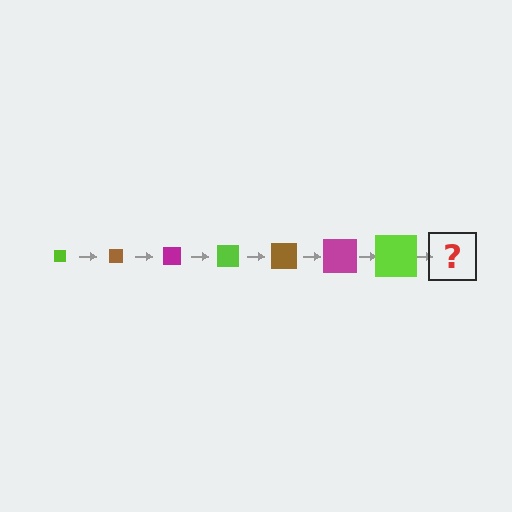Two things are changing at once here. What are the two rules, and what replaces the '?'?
The two rules are that the square grows larger each step and the color cycles through lime, brown, and magenta. The '?' should be a brown square, larger than the previous one.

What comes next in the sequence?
The next element should be a brown square, larger than the previous one.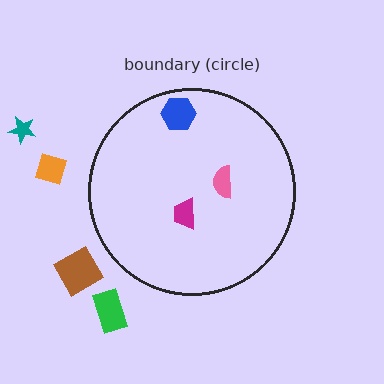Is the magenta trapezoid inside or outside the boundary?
Inside.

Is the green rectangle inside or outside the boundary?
Outside.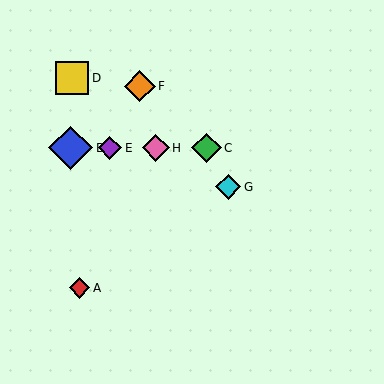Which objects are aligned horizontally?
Objects B, C, E, H are aligned horizontally.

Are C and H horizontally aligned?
Yes, both are at y≈148.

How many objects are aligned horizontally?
4 objects (B, C, E, H) are aligned horizontally.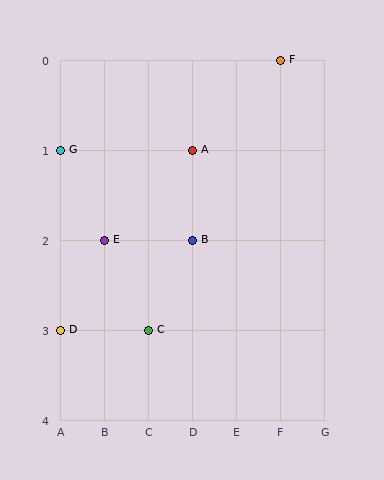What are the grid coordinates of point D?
Point D is at grid coordinates (A, 3).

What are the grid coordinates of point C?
Point C is at grid coordinates (C, 3).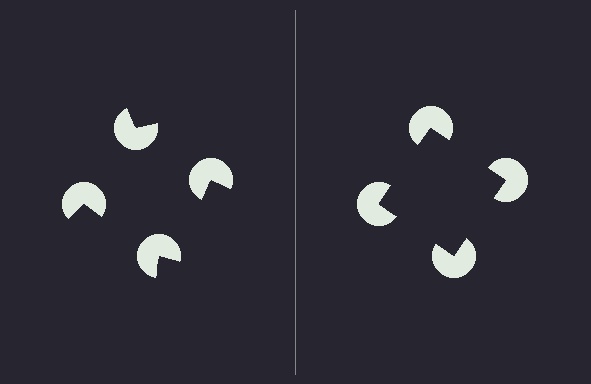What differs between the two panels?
The pac-man discs are positioned identically on both sides; only the wedge orientations differ. On the right they align to a square; on the left they are misaligned.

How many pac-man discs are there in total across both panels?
8 — 4 on each side.